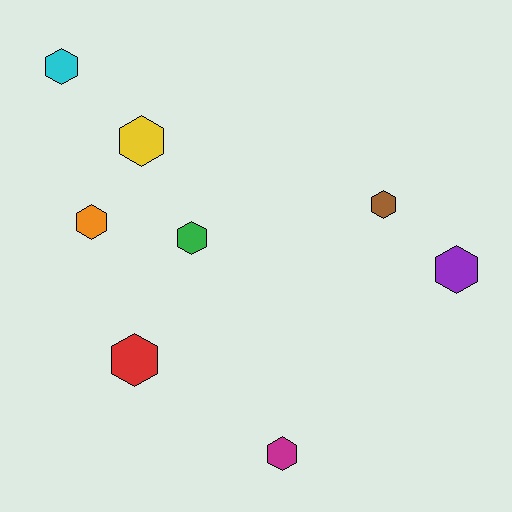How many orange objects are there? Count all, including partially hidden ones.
There is 1 orange object.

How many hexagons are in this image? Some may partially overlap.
There are 8 hexagons.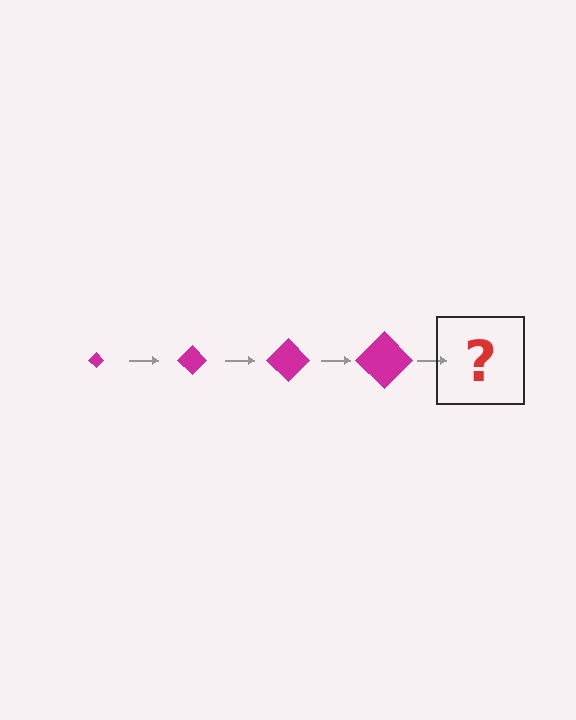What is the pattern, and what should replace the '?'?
The pattern is that the diamond gets progressively larger each step. The '?' should be a magenta diamond, larger than the previous one.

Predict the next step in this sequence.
The next step is a magenta diamond, larger than the previous one.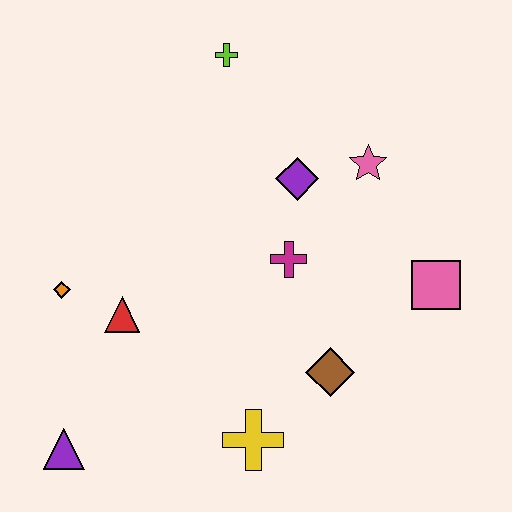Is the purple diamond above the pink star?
No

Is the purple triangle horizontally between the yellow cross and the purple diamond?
No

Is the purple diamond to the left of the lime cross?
No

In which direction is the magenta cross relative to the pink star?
The magenta cross is below the pink star.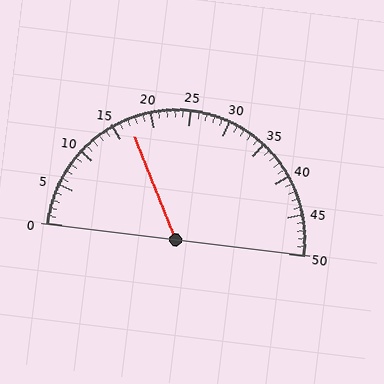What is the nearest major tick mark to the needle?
The nearest major tick mark is 15.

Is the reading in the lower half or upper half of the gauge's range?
The reading is in the lower half of the range (0 to 50).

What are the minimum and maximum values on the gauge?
The gauge ranges from 0 to 50.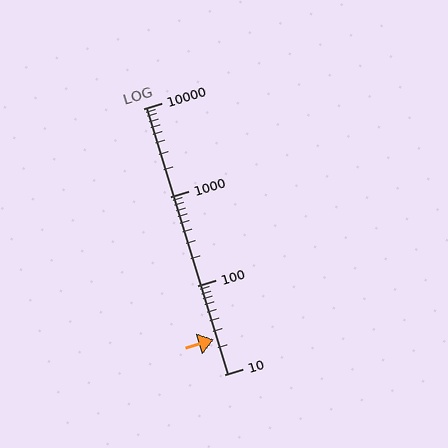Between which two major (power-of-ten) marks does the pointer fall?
The pointer is between 10 and 100.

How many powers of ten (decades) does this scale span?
The scale spans 3 decades, from 10 to 10000.